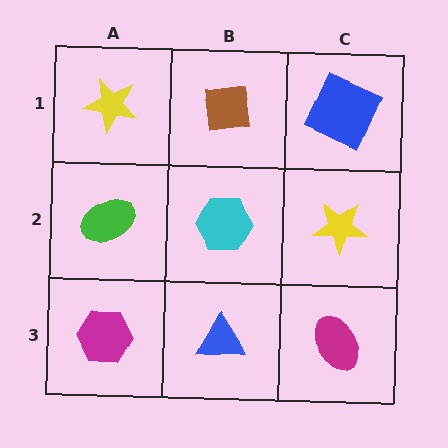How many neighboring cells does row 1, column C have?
2.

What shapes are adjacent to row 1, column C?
A yellow star (row 2, column C), a brown square (row 1, column B).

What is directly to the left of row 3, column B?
A magenta hexagon.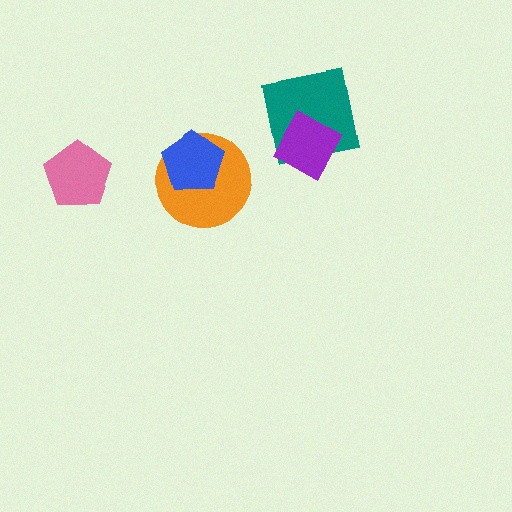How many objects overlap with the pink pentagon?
0 objects overlap with the pink pentagon.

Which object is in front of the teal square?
The purple square is in front of the teal square.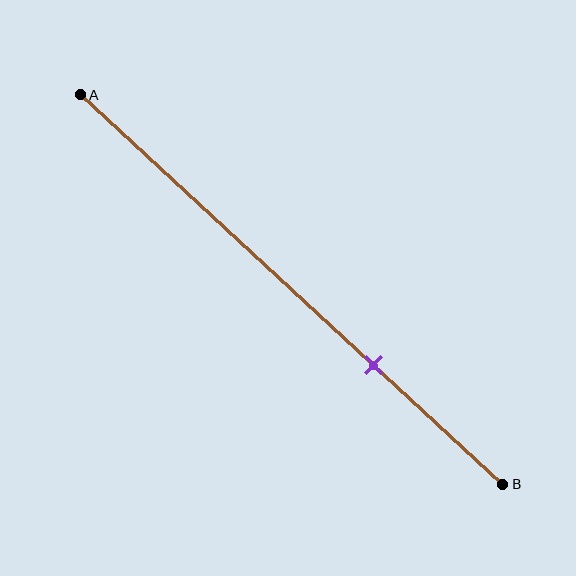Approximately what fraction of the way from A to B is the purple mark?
The purple mark is approximately 70% of the way from A to B.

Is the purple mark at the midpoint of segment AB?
No, the mark is at about 70% from A, not at the 50% midpoint.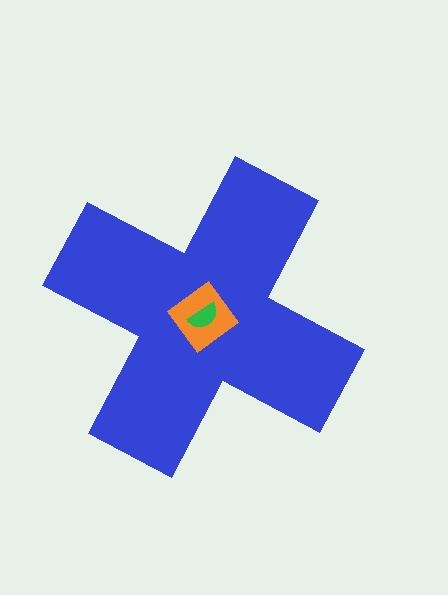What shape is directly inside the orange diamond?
The green semicircle.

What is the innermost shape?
The green semicircle.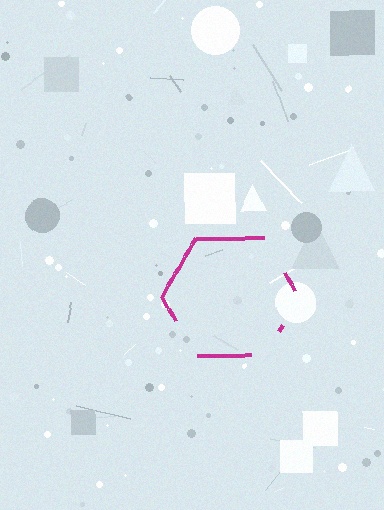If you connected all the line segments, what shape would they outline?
They would outline a hexagon.